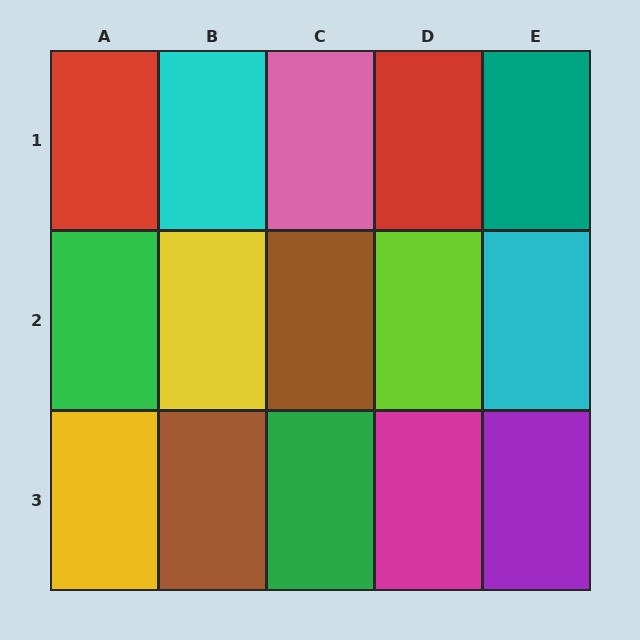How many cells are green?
2 cells are green.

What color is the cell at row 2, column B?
Yellow.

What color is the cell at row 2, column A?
Green.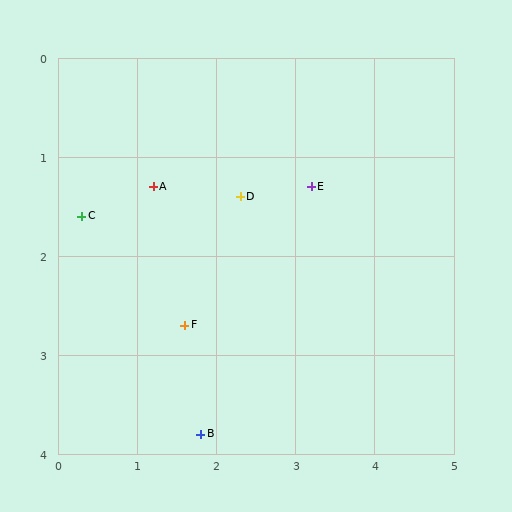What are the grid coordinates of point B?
Point B is at approximately (1.8, 3.8).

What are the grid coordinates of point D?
Point D is at approximately (2.3, 1.4).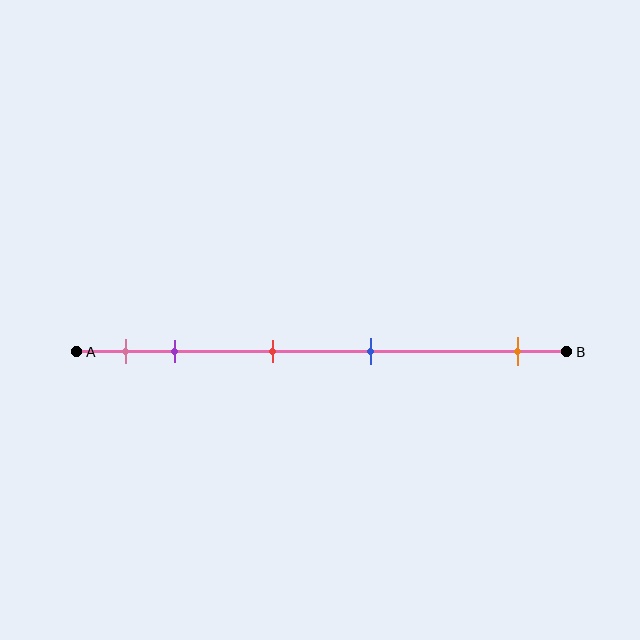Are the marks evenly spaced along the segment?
No, the marks are not evenly spaced.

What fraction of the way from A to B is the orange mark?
The orange mark is approximately 90% (0.9) of the way from A to B.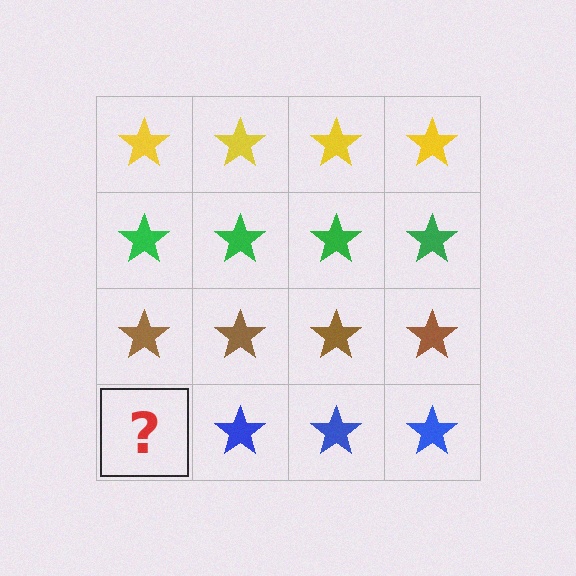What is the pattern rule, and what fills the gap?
The rule is that each row has a consistent color. The gap should be filled with a blue star.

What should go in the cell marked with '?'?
The missing cell should contain a blue star.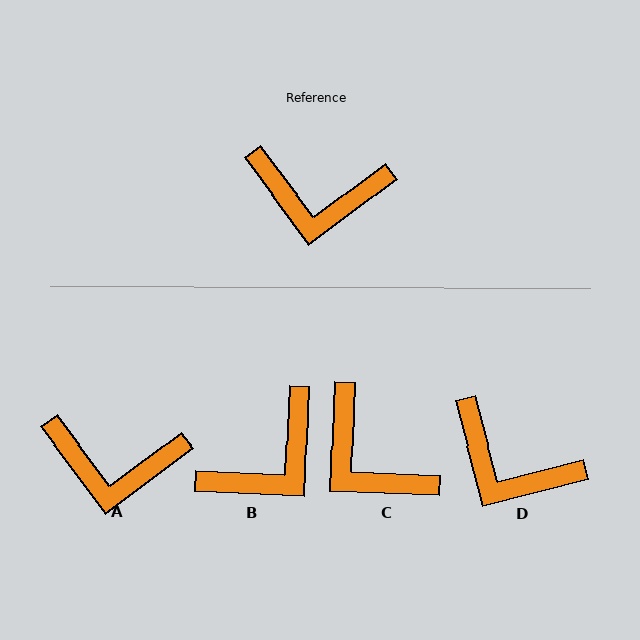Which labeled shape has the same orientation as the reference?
A.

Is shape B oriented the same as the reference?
No, it is off by about 51 degrees.